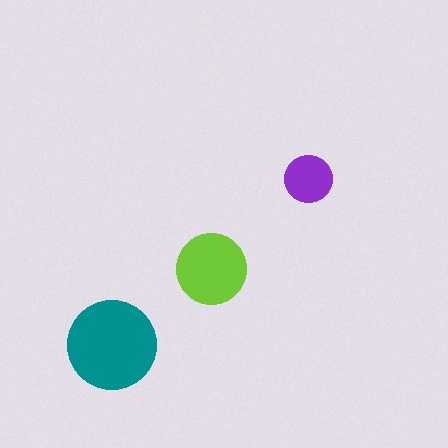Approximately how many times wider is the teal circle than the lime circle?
About 1.5 times wider.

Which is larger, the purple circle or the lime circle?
The lime one.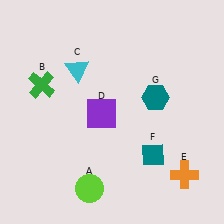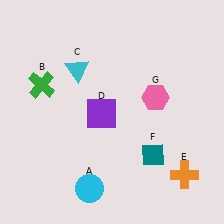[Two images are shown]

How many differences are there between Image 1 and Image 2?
There are 2 differences between the two images.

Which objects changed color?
A changed from lime to cyan. G changed from teal to pink.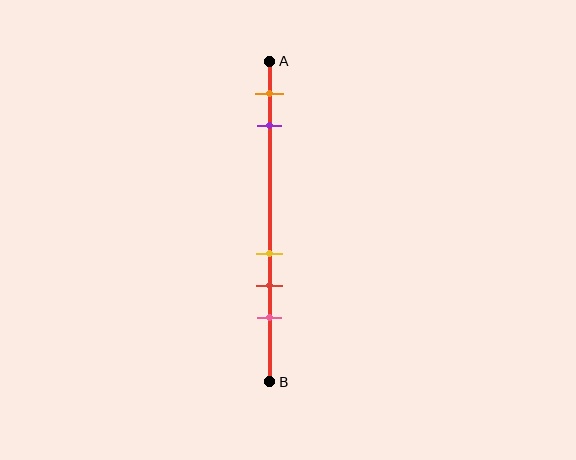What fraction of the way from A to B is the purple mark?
The purple mark is approximately 20% (0.2) of the way from A to B.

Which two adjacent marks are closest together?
The yellow and red marks are the closest adjacent pair.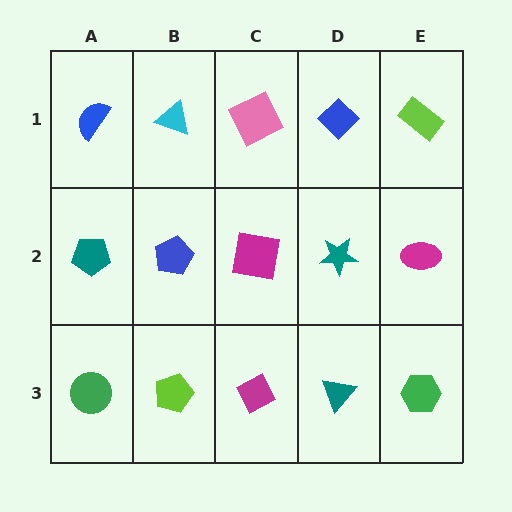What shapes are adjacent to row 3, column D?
A teal star (row 2, column D), a magenta diamond (row 3, column C), a green hexagon (row 3, column E).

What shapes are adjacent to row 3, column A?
A teal pentagon (row 2, column A), a lime pentagon (row 3, column B).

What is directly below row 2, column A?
A green circle.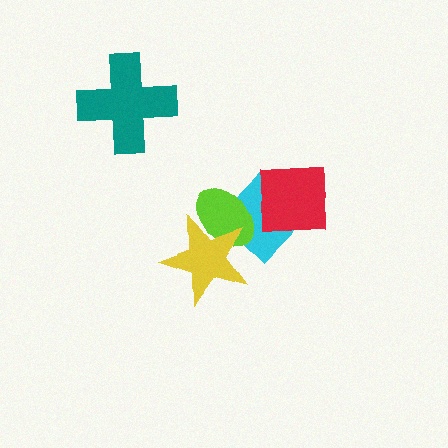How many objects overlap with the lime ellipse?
2 objects overlap with the lime ellipse.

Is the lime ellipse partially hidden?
Yes, it is partially covered by another shape.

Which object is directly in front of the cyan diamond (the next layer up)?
The lime ellipse is directly in front of the cyan diamond.